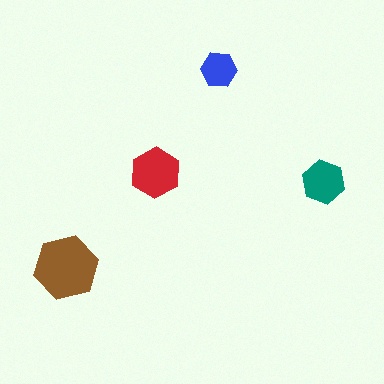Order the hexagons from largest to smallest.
the brown one, the red one, the teal one, the blue one.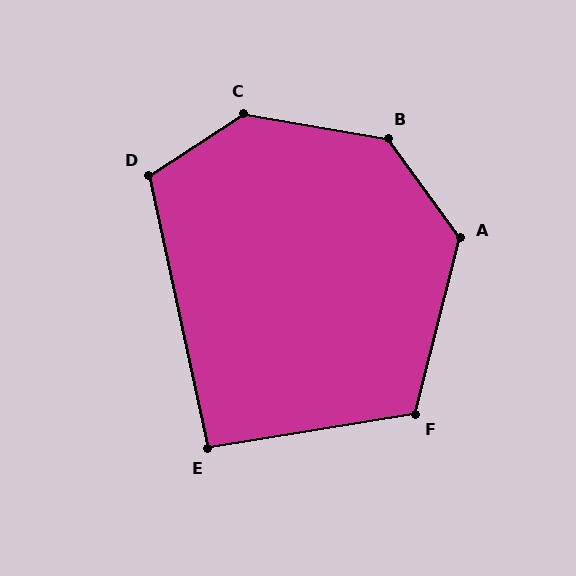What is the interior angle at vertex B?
Approximately 136 degrees (obtuse).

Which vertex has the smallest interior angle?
E, at approximately 93 degrees.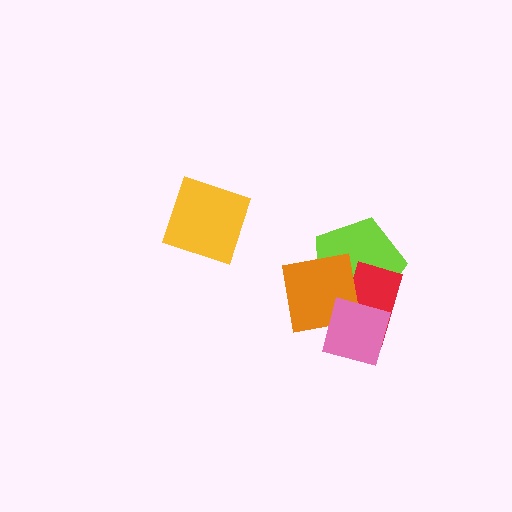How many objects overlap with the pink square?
3 objects overlap with the pink square.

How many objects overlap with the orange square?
3 objects overlap with the orange square.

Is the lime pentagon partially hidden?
Yes, it is partially covered by another shape.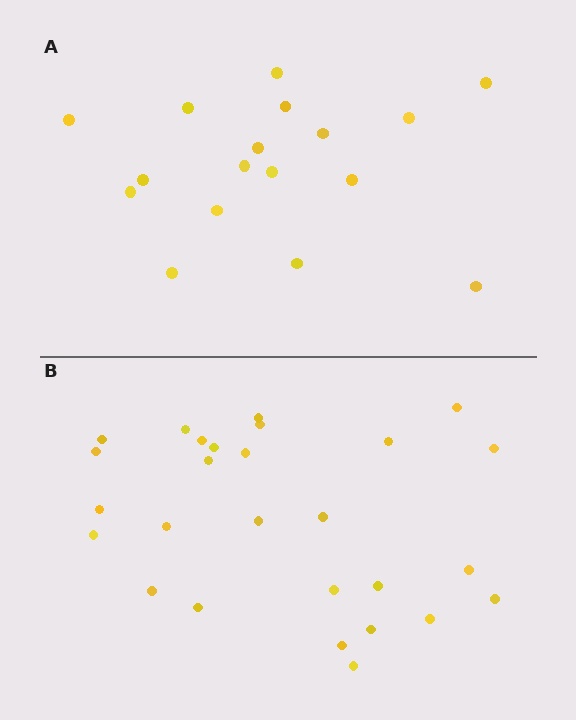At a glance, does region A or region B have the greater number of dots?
Region B (the bottom region) has more dots.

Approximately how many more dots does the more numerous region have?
Region B has roughly 10 or so more dots than region A.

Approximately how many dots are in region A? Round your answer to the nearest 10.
About 20 dots. (The exact count is 17, which rounds to 20.)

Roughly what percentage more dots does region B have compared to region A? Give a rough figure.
About 60% more.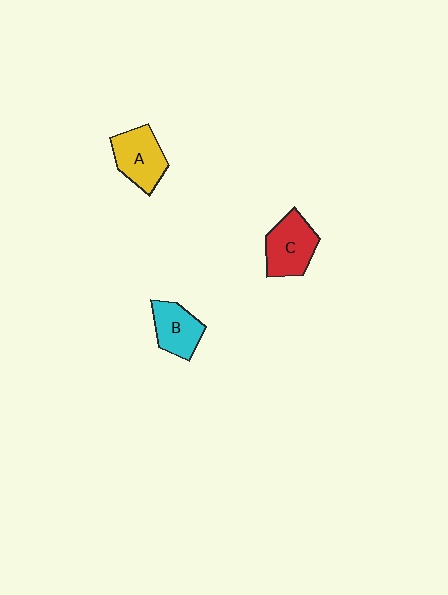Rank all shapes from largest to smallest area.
From largest to smallest: C (red), A (yellow), B (cyan).